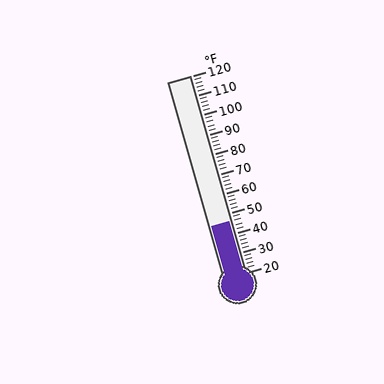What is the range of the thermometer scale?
The thermometer scale ranges from 20°F to 120°F.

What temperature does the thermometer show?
The thermometer shows approximately 46°F.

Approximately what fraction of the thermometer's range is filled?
The thermometer is filled to approximately 25% of its range.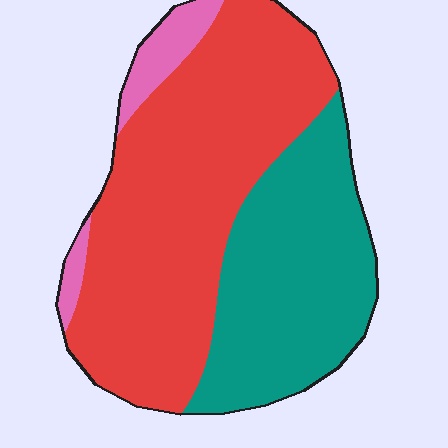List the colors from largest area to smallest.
From largest to smallest: red, teal, pink.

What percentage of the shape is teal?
Teal takes up between a third and a half of the shape.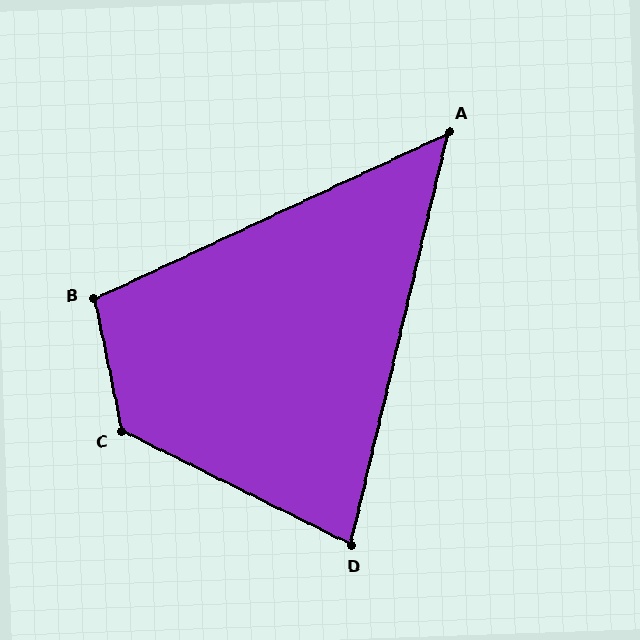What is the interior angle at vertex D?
Approximately 77 degrees (acute).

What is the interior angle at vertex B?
Approximately 103 degrees (obtuse).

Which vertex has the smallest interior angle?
A, at approximately 52 degrees.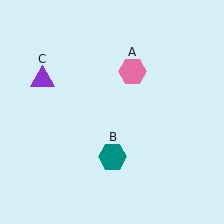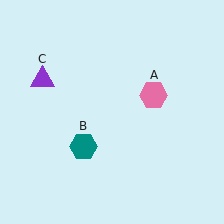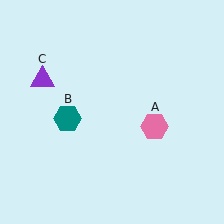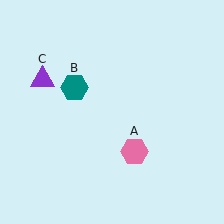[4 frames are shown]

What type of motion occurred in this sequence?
The pink hexagon (object A), teal hexagon (object B) rotated clockwise around the center of the scene.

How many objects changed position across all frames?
2 objects changed position: pink hexagon (object A), teal hexagon (object B).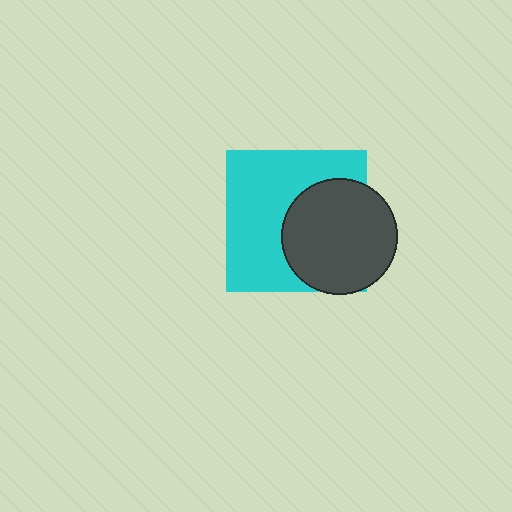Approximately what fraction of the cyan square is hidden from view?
Roughly 42% of the cyan square is hidden behind the dark gray circle.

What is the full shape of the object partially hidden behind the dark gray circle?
The partially hidden object is a cyan square.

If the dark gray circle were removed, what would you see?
You would see the complete cyan square.